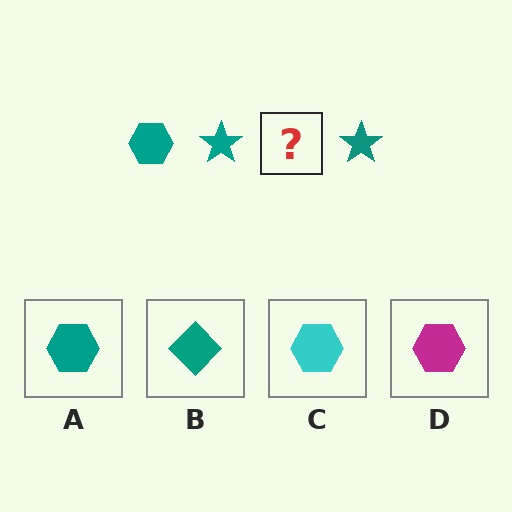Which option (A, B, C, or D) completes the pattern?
A.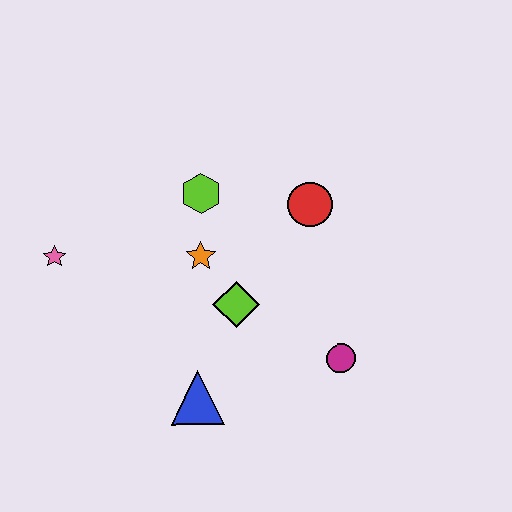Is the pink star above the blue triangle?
Yes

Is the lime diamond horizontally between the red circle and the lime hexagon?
Yes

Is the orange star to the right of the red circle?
No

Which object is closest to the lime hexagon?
The orange star is closest to the lime hexagon.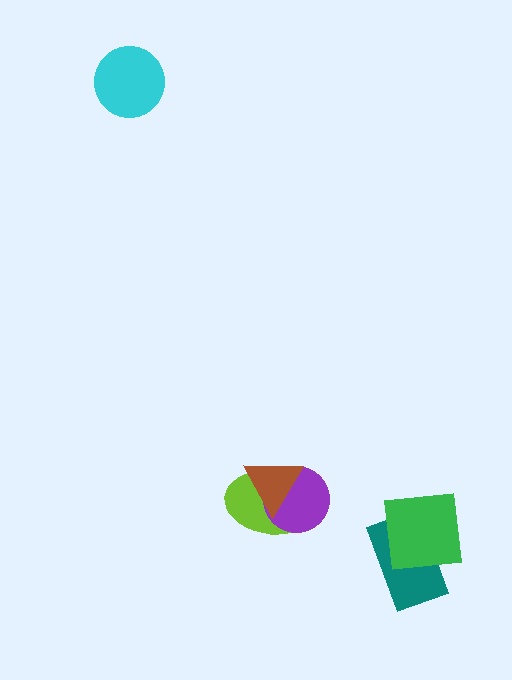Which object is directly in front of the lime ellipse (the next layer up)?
The purple circle is directly in front of the lime ellipse.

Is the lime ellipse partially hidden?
Yes, it is partially covered by another shape.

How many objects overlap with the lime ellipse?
2 objects overlap with the lime ellipse.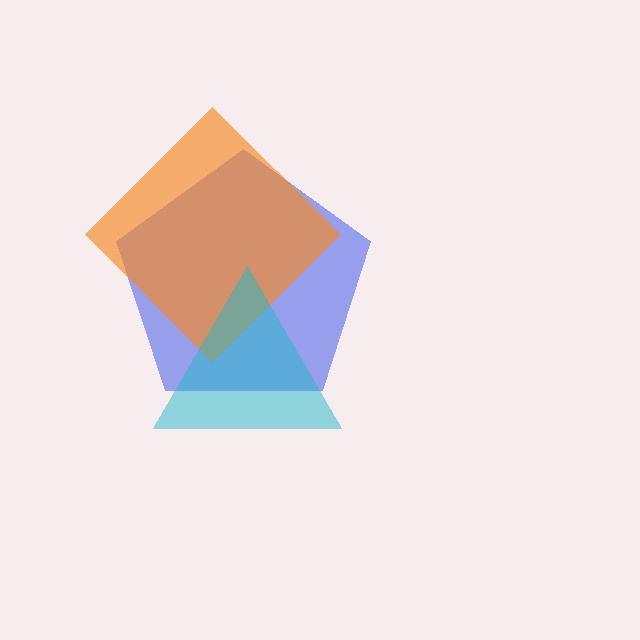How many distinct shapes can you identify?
There are 3 distinct shapes: a blue pentagon, an orange diamond, a cyan triangle.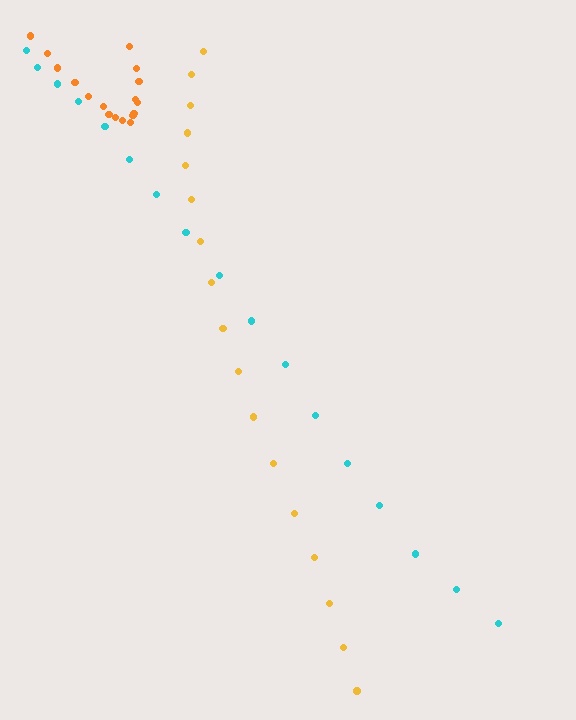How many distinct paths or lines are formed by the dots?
There are 3 distinct paths.